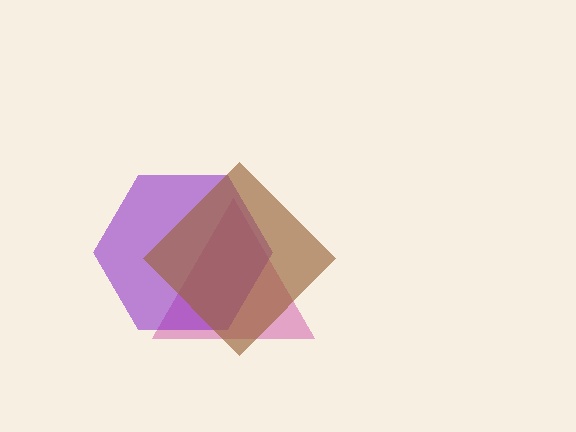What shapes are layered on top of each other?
The layered shapes are: a magenta triangle, a purple hexagon, a brown diamond.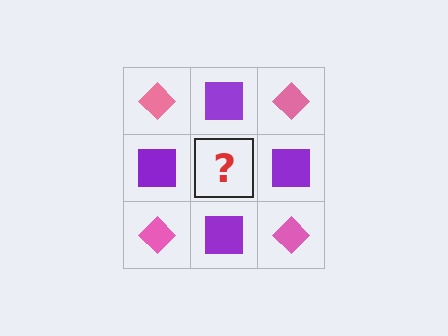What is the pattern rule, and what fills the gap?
The rule is that it alternates pink diamond and purple square in a checkerboard pattern. The gap should be filled with a pink diamond.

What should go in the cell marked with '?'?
The missing cell should contain a pink diamond.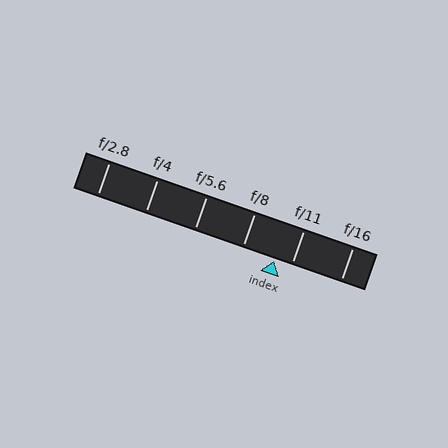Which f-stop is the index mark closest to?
The index mark is closest to f/11.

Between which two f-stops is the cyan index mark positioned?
The index mark is between f/8 and f/11.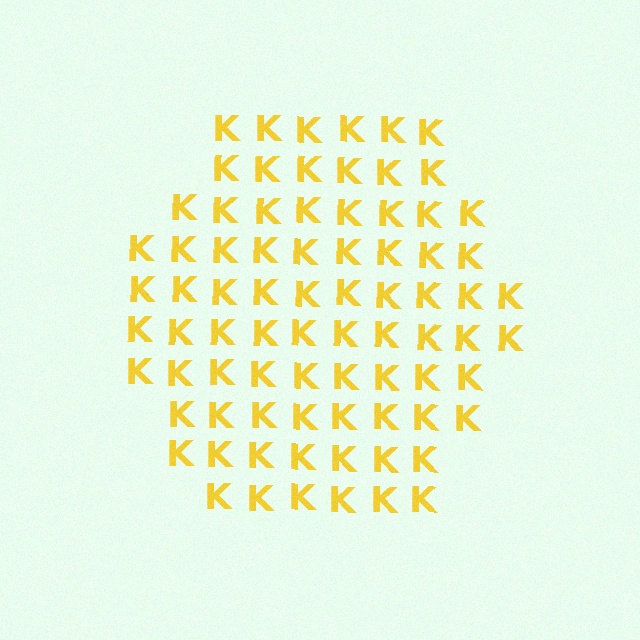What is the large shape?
The large shape is a hexagon.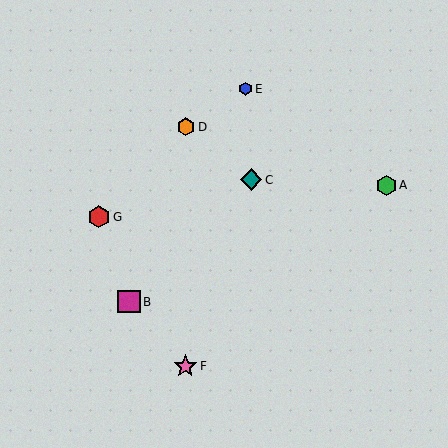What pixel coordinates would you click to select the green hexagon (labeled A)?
Click at (386, 185) to select the green hexagon A.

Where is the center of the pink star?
The center of the pink star is at (185, 366).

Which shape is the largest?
The pink star (labeled F) is the largest.